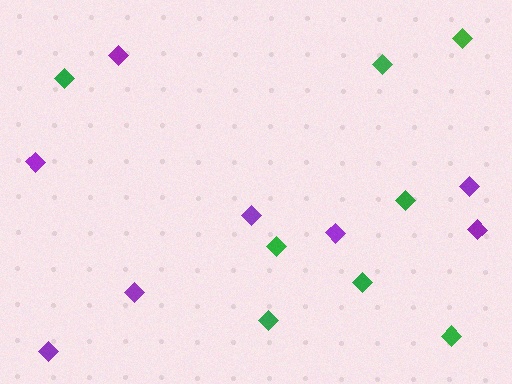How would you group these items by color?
There are 2 groups: one group of purple diamonds (8) and one group of green diamonds (8).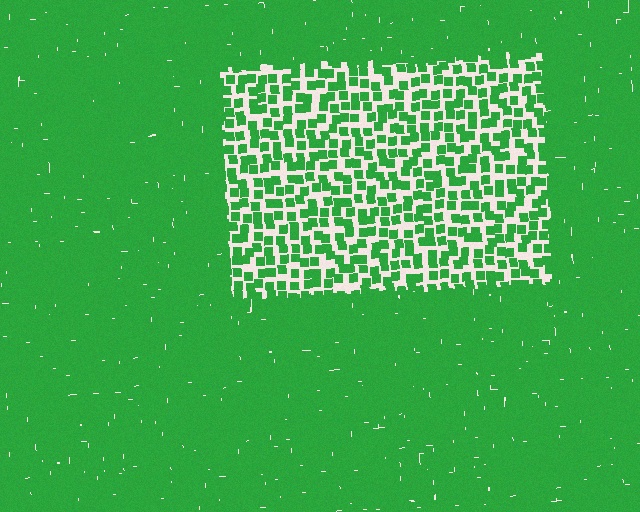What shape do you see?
I see a rectangle.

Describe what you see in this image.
The image contains small green elements arranged at two different densities. A rectangle-shaped region is visible where the elements are less densely packed than the surrounding area.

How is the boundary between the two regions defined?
The boundary is defined by a change in element density (approximately 2.9x ratio). All elements are the same color, size, and shape.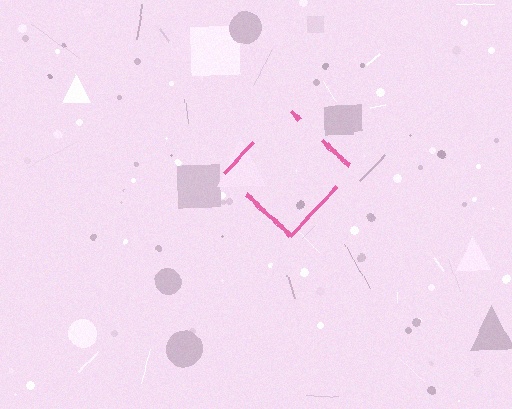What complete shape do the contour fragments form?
The contour fragments form a diamond.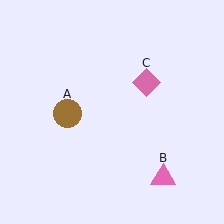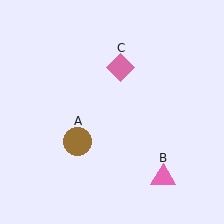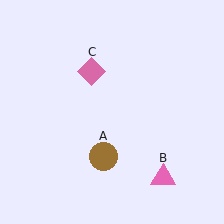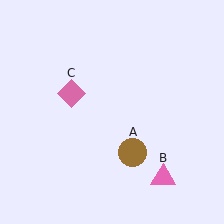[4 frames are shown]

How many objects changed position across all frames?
2 objects changed position: brown circle (object A), pink diamond (object C).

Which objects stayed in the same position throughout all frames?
Pink triangle (object B) remained stationary.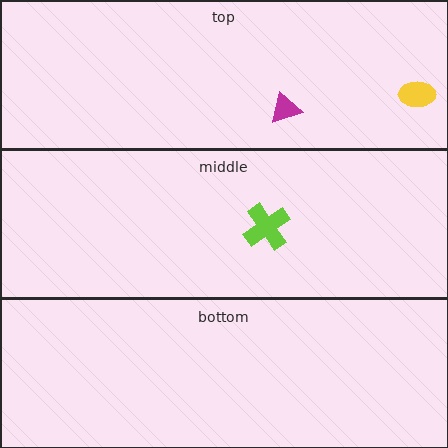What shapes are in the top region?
The yellow ellipse, the magenta triangle.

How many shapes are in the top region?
2.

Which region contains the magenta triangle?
The top region.